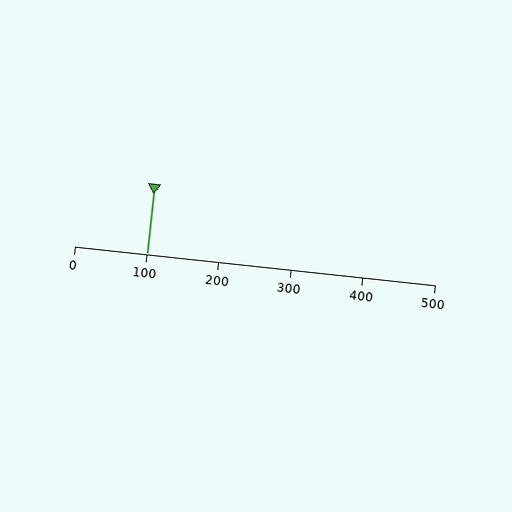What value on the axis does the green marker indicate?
The marker indicates approximately 100.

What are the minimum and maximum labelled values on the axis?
The axis runs from 0 to 500.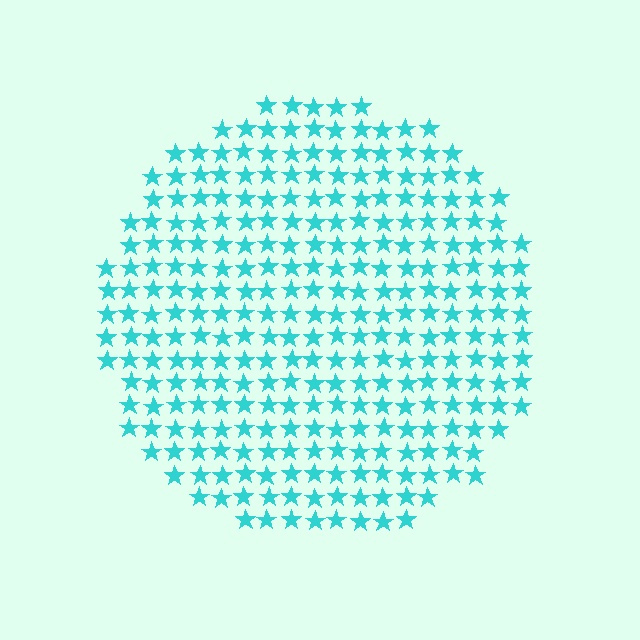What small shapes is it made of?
It is made of small stars.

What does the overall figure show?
The overall figure shows a circle.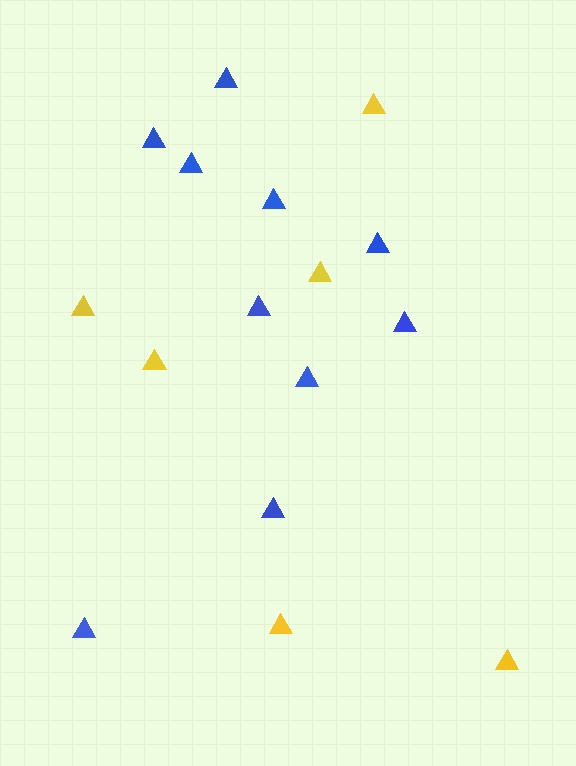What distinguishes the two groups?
There are 2 groups: one group of yellow triangles (6) and one group of blue triangles (10).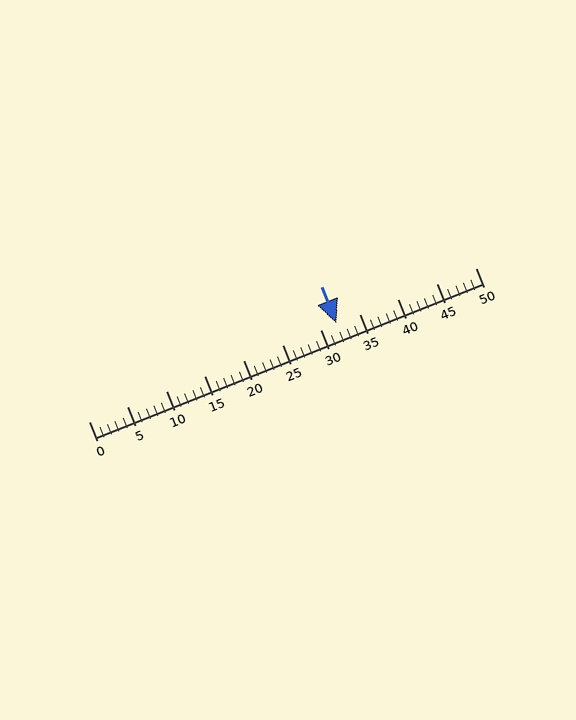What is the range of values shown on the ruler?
The ruler shows values from 0 to 50.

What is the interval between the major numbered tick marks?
The major tick marks are spaced 5 units apart.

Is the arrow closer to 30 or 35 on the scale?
The arrow is closer to 30.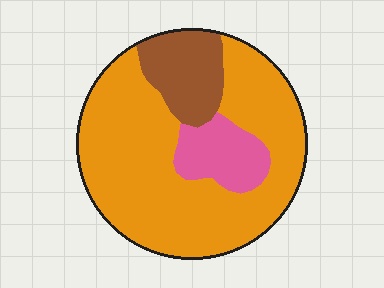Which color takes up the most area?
Orange, at roughly 70%.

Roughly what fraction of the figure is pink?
Pink takes up less than a quarter of the figure.